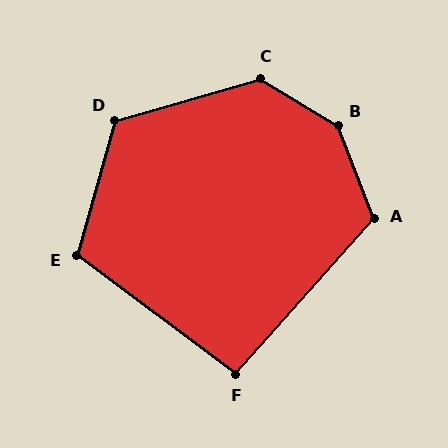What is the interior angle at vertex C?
Approximately 132 degrees (obtuse).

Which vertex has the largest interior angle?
B, at approximately 143 degrees.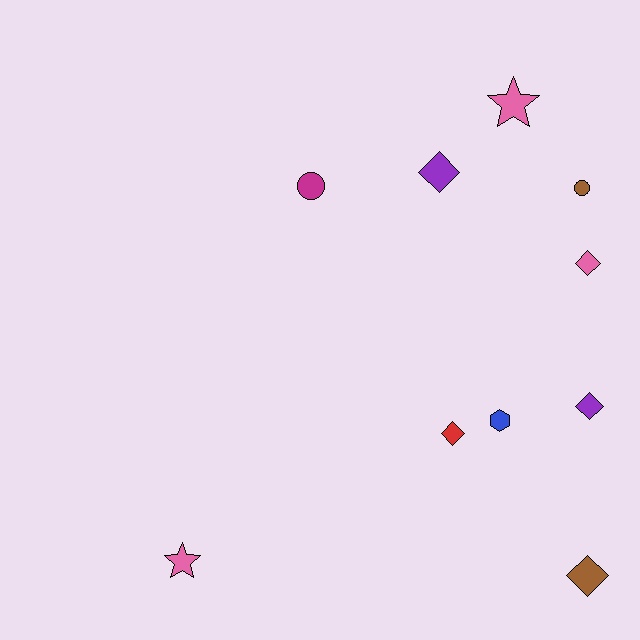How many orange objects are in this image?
There are no orange objects.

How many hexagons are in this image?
There is 1 hexagon.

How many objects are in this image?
There are 10 objects.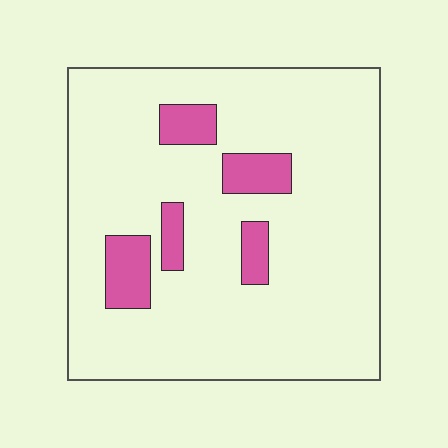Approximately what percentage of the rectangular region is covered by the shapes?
Approximately 10%.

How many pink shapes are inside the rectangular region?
5.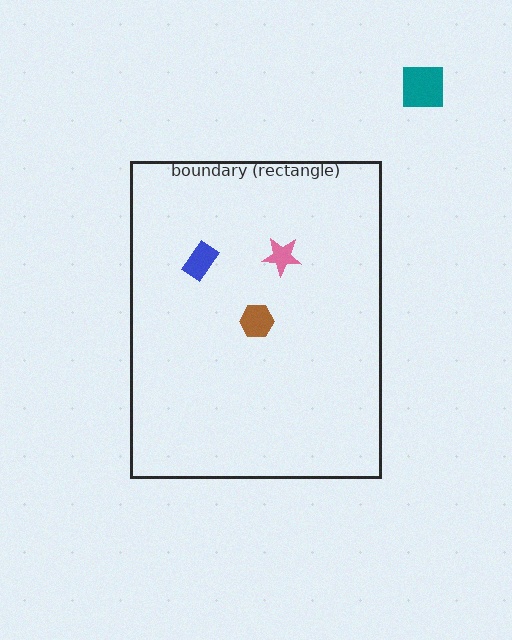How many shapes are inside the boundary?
3 inside, 1 outside.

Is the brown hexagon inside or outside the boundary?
Inside.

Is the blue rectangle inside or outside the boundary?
Inside.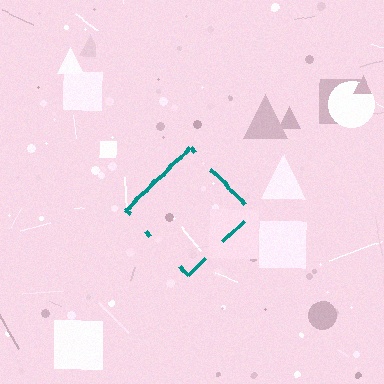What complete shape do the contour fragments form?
The contour fragments form a diamond.